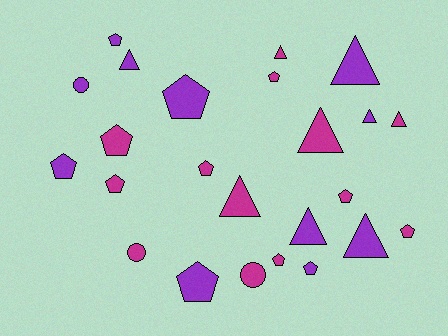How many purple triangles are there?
There are 5 purple triangles.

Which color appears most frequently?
Magenta, with 13 objects.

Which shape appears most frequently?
Pentagon, with 12 objects.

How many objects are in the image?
There are 24 objects.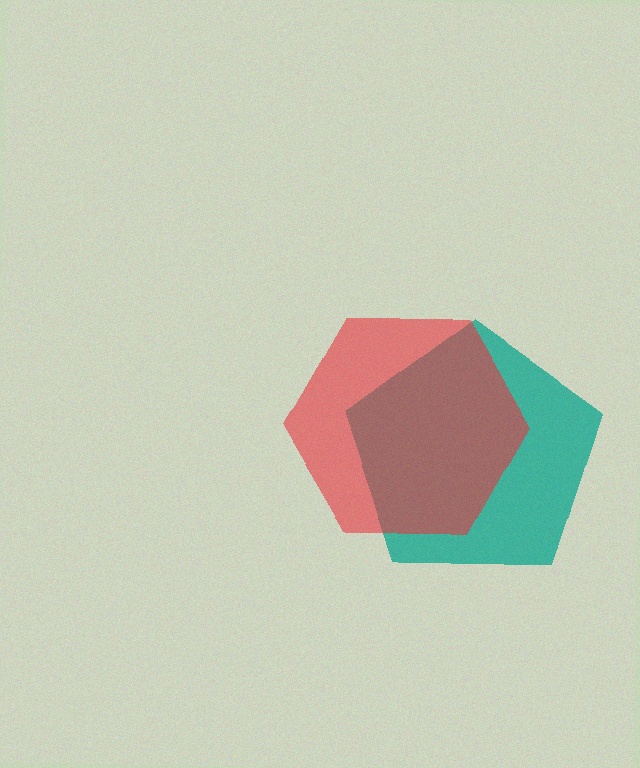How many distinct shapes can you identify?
There are 2 distinct shapes: a teal pentagon, a red hexagon.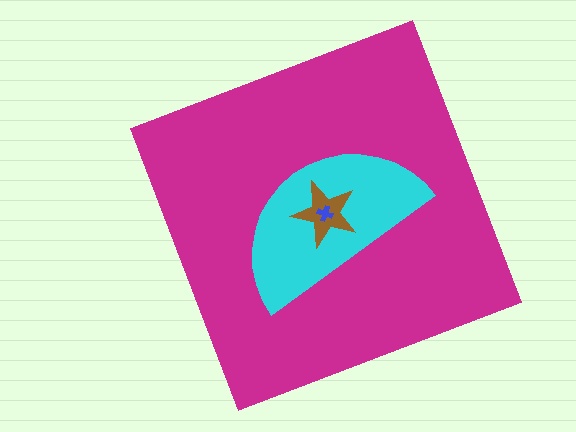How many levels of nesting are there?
4.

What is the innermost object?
The blue cross.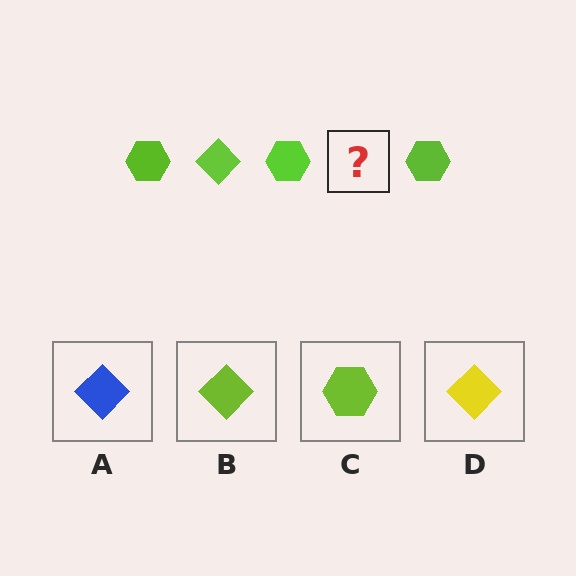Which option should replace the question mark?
Option B.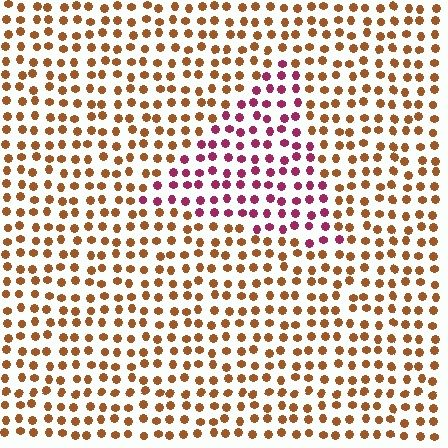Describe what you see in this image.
The image is filled with small brown elements in a uniform arrangement. A triangle-shaped region is visible where the elements are tinted to a slightly different hue, forming a subtle color boundary.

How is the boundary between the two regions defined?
The boundary is defined purely by a slight shift in hue (about 55 degrees). Spacing, size, and orientation are identical on both sides.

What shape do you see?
I see a triangle.